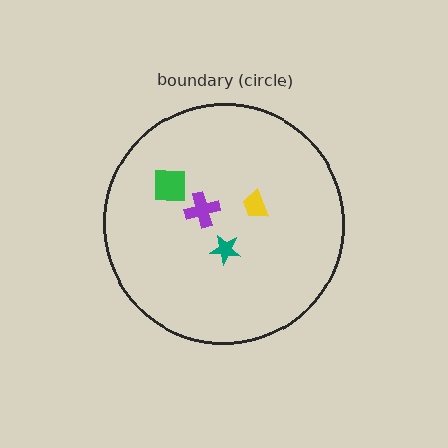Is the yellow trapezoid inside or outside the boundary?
Inside.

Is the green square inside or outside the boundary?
Inside.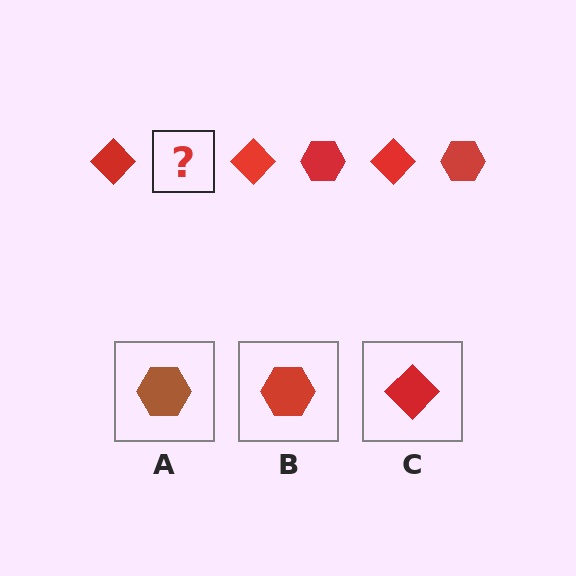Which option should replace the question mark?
Option B.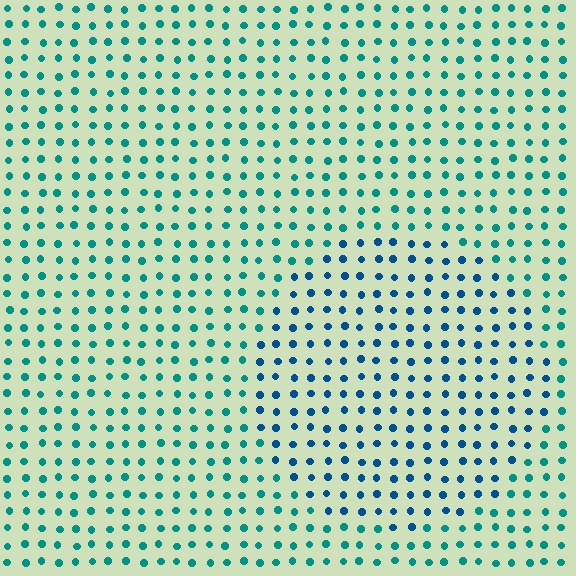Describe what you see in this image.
The image is filled with small teal elements in a uniform arrangement. A circle-shaped region is visible where the elements are tinted to a slightly different hue, forming a subtle color boundary.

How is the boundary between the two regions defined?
The boundary is defined purely by a slight shift in hue (about 33 degrees). Spacing, size, and orientation are identical on both sides.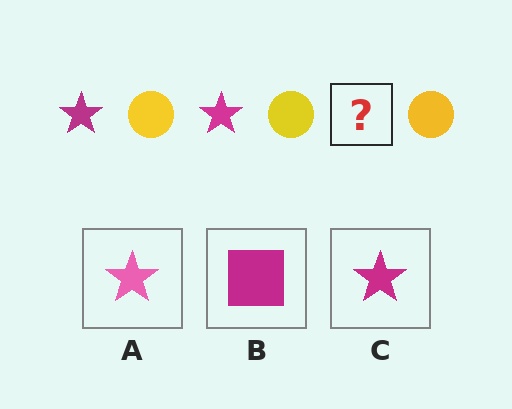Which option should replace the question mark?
Option C.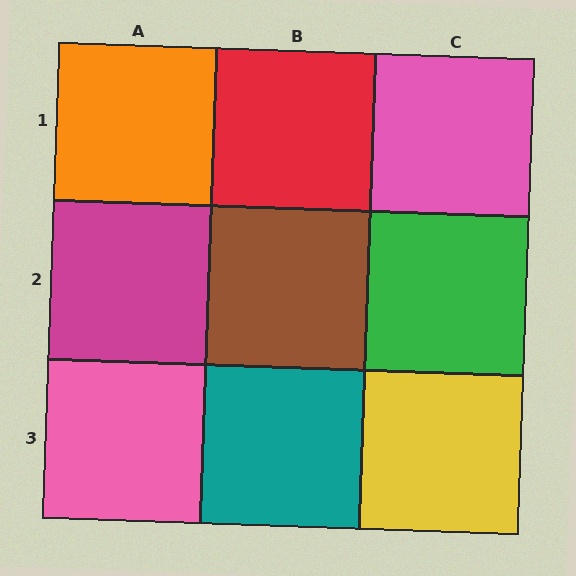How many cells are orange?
1 cell is orange.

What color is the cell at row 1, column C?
Pink.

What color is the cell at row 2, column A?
Magenta.